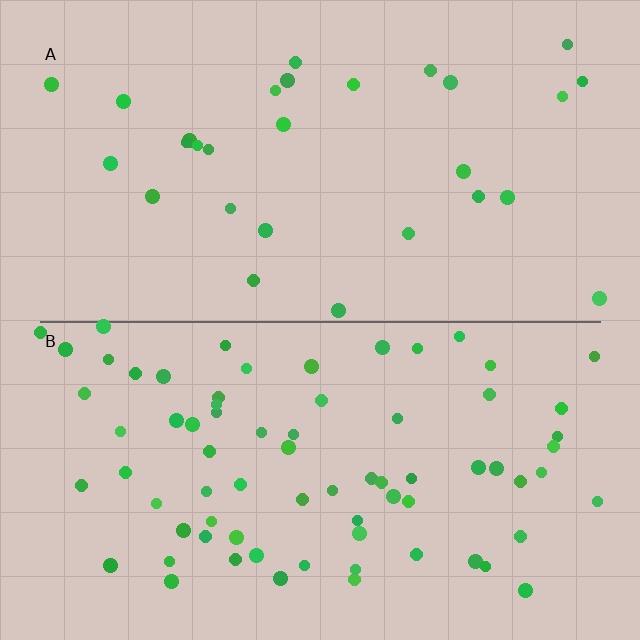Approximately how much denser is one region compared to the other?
Approximately 2.6× — region B over region A.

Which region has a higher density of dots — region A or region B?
B (the bottom).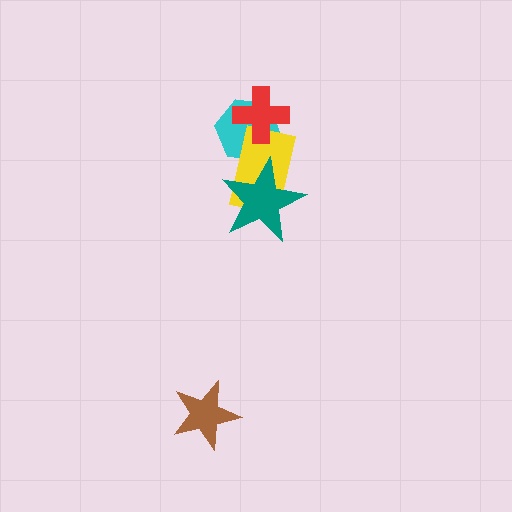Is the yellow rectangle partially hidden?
Yes, it is partially covered by another shape.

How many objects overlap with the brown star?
0 objects overlap with the brown star.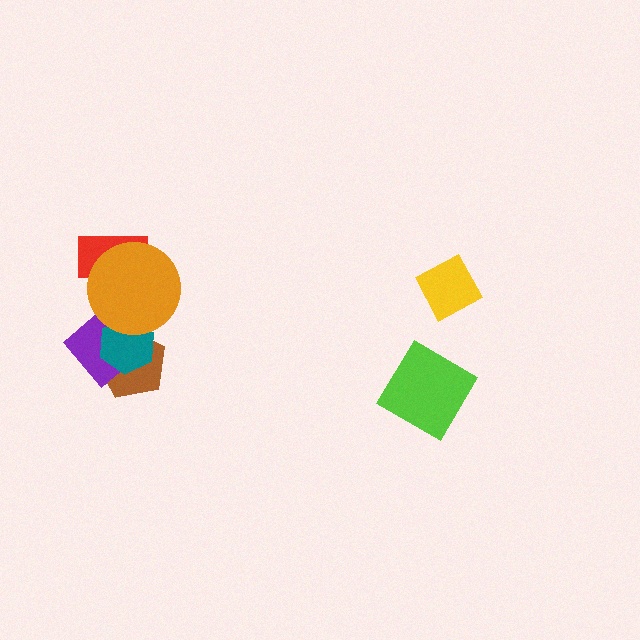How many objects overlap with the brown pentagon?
2 objects overlap with the brown pentagon.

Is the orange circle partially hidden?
No, no other shape covers it.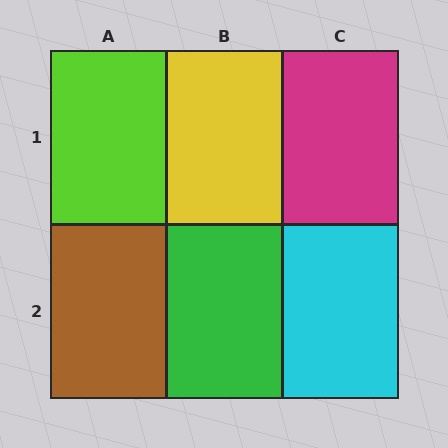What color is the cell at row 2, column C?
Cyan.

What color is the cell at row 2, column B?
Green.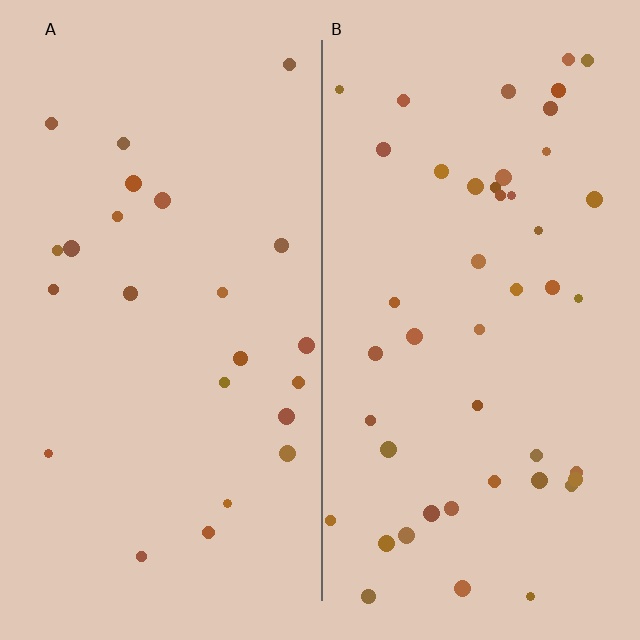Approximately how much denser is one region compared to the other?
Approximately 1.9× — region B over region A.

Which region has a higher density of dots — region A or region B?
B (the right).